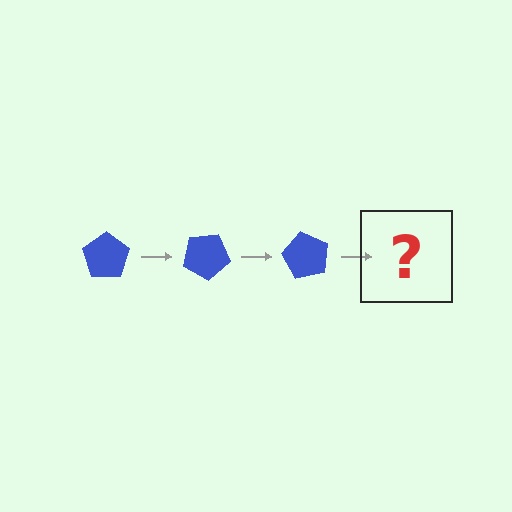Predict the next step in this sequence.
The next step is a blue pentagon rotated 90 degrees.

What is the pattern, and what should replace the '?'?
The pattern is that the pentagon rotates 30 degrees each step. The '?' should be a blue pentagon rotated 90 degrees.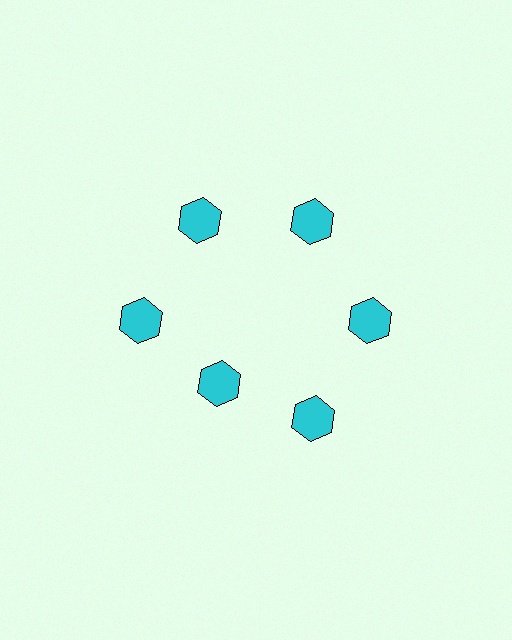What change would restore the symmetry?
The symmetry would be restored by moving it outward, back onto the ring so that all 6 hexagons sit at equal angles and equal distance from the center.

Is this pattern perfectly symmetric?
No. The 6 cyan hexagons are arranged in a ring, but one element near the 7 o'clock position is pulled inward toward the center, breaking the 6-fold rotational symmetry.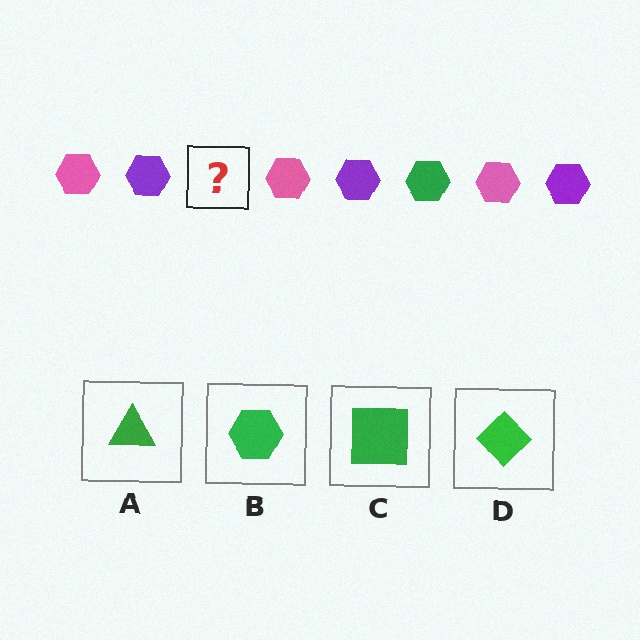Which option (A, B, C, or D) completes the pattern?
B.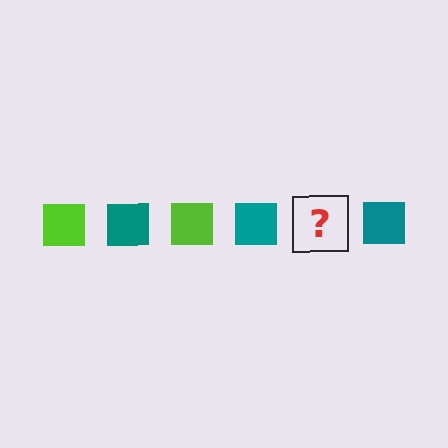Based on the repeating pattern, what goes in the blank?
The blank should be a lime square.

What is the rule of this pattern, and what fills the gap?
The rule is that the pattern cycles through lime, teal squares. The gap should be filled with a lime square.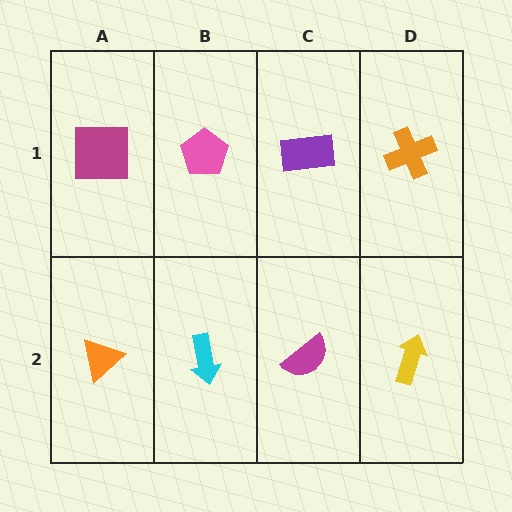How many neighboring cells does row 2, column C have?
3.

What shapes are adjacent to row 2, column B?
A pink pentagon (row 1, column B), an orange triangle (row 2, column A), a magenta semicircle (row 2, column C).